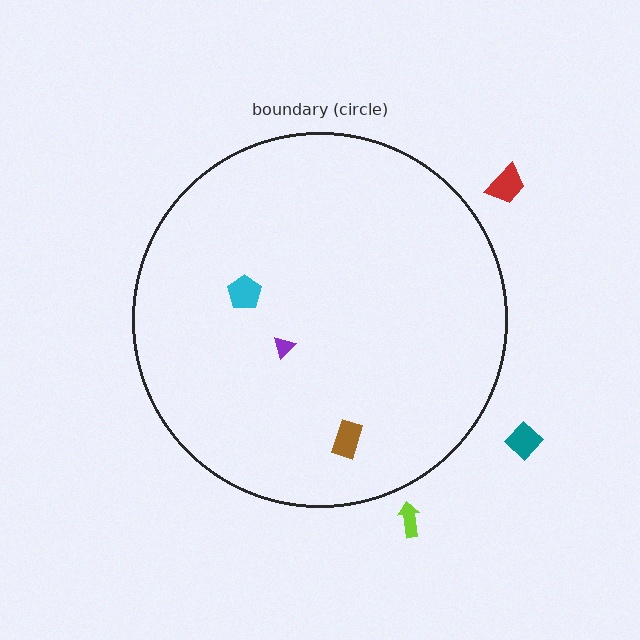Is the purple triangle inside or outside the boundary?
Inside.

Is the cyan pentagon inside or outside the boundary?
Inside.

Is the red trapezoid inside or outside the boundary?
Outside.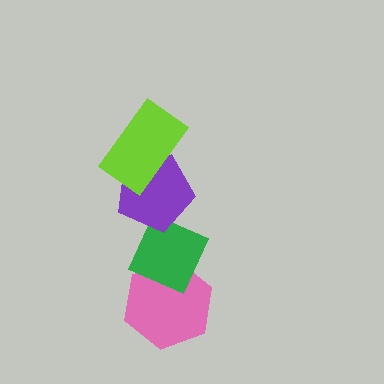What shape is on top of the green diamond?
The purple pentagon is on top of the green diamond.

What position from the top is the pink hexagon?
The pink hexagon is 4th from the top.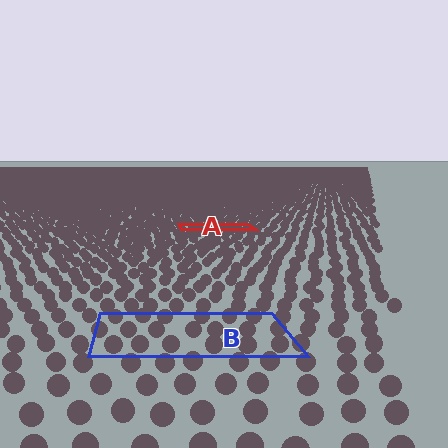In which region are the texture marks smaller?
The texture marks are smaller in region A, because it is farther away.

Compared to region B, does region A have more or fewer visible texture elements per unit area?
Region A has more texture elements per unit area — they are packed more densely because it is farther away.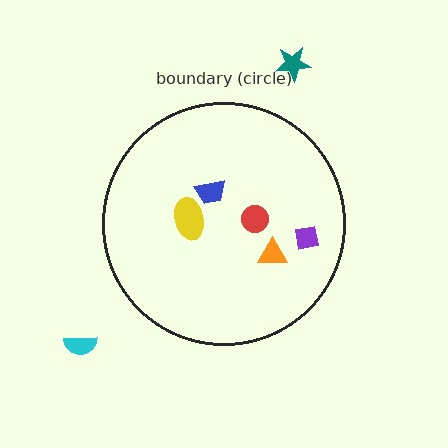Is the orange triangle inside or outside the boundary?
Inside.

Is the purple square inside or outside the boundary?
Inside.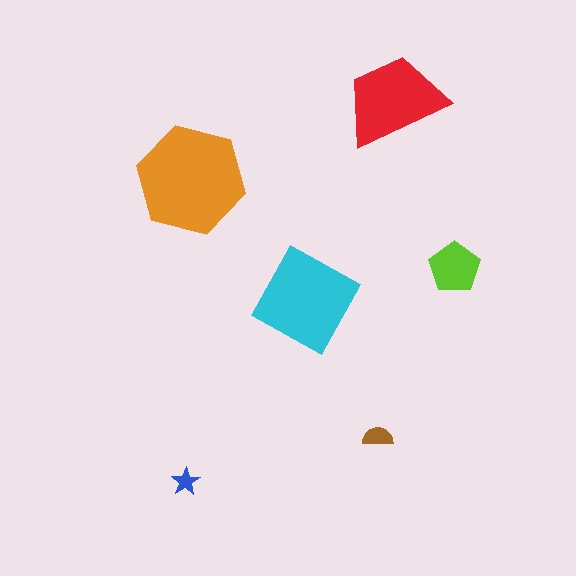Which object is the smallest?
The blue star.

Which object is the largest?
The orange hexagon.